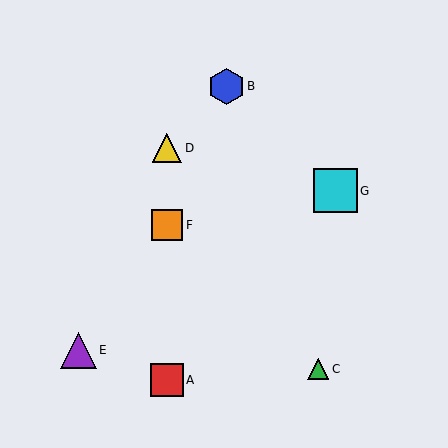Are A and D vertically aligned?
Yes, both are at x≈167.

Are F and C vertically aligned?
No, F is at x≈167 and C is at x≈318.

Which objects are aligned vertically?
Objects A, D, F are aligned vertically.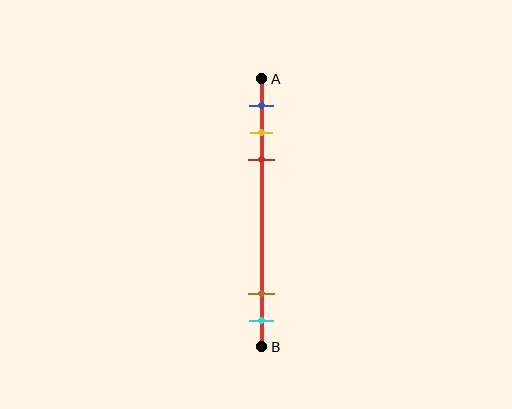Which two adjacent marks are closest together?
The yellow and red marks are the closest adjacent pair.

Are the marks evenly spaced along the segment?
No, the marks are not evenly spaced.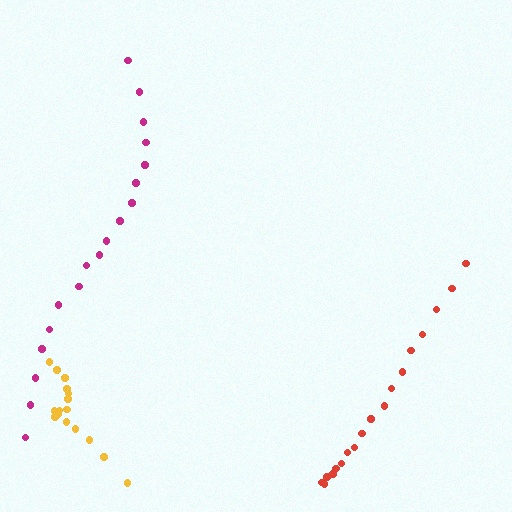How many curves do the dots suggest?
There are 3 distinct paths.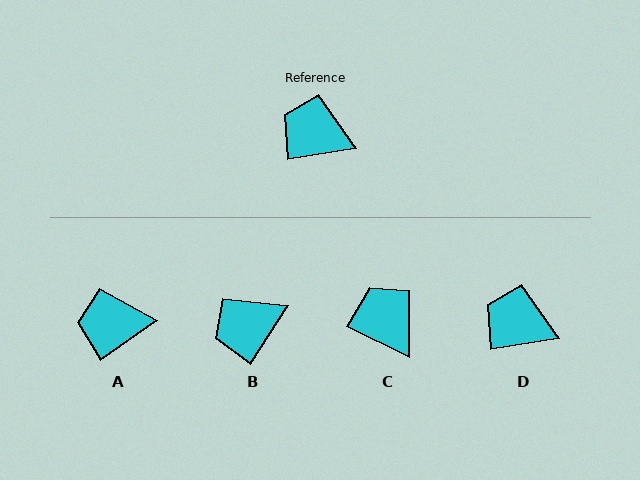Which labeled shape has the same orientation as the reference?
D.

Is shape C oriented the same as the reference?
No, it is off by about 35 degrees.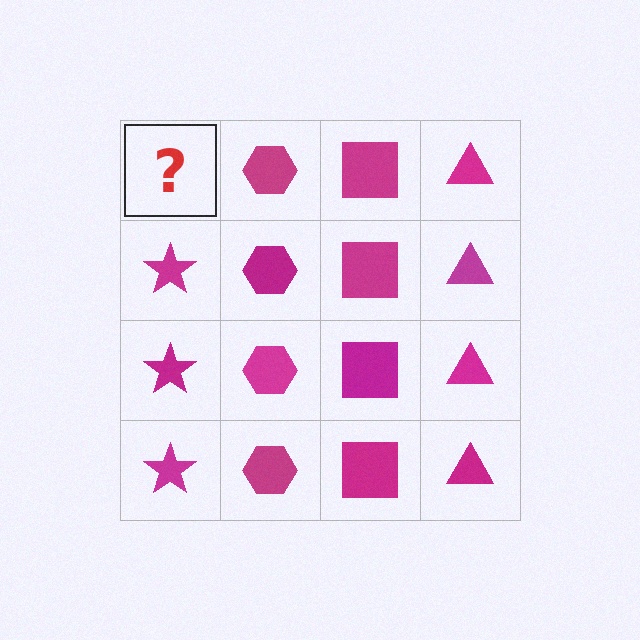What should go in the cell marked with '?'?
The missing cell should contain a magenta star.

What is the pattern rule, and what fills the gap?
The rule is that each column has a consistent shape. The gap should be filled with a magenta star.